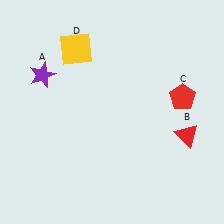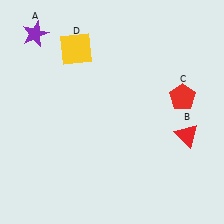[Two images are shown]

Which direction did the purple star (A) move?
The purple star (A) moved up.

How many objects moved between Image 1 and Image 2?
1 object moved between the two images.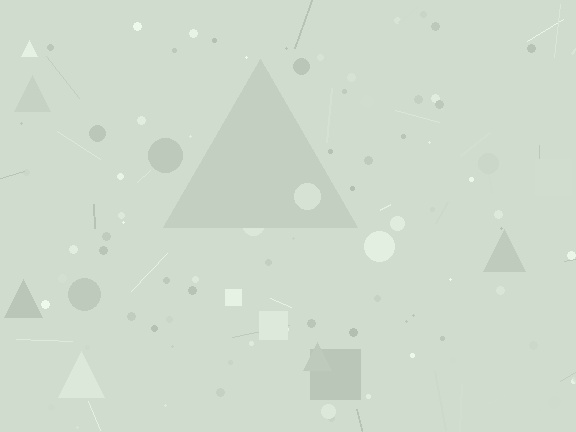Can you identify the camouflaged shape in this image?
The camouflaged shape is a triangle.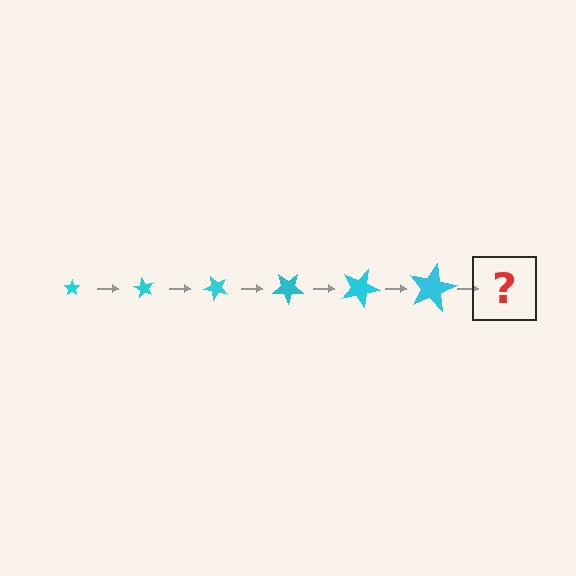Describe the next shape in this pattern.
It should be a star, larger than the previous one and rotated 360 degrees from the start.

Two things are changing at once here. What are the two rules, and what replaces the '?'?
The two rules are that the star grows larger each step and it rotates 60 degrees each step. The '?' should be a star, larger than the previous one and rotated 360 degrees from the start.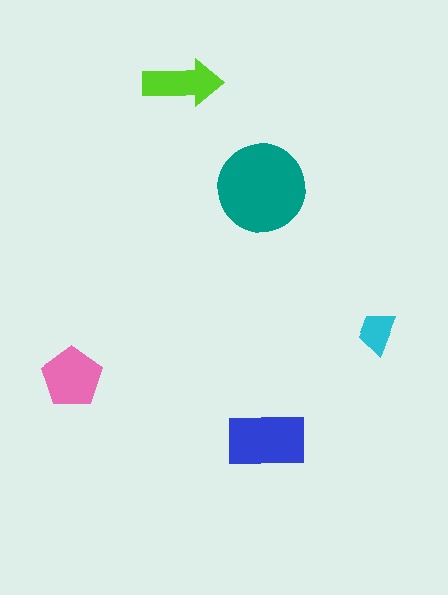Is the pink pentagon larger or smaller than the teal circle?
Smaller.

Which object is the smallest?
The cyan trapezoid.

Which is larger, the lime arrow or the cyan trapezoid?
The lime arrow.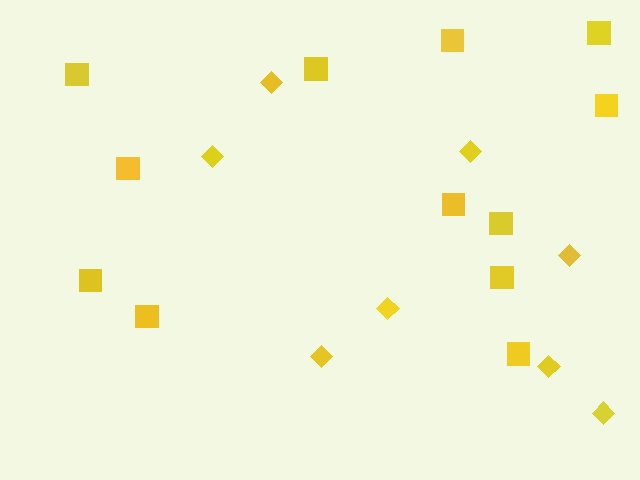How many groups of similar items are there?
There are 2 groups: one group of squares (12) and one group of diamonds (8).